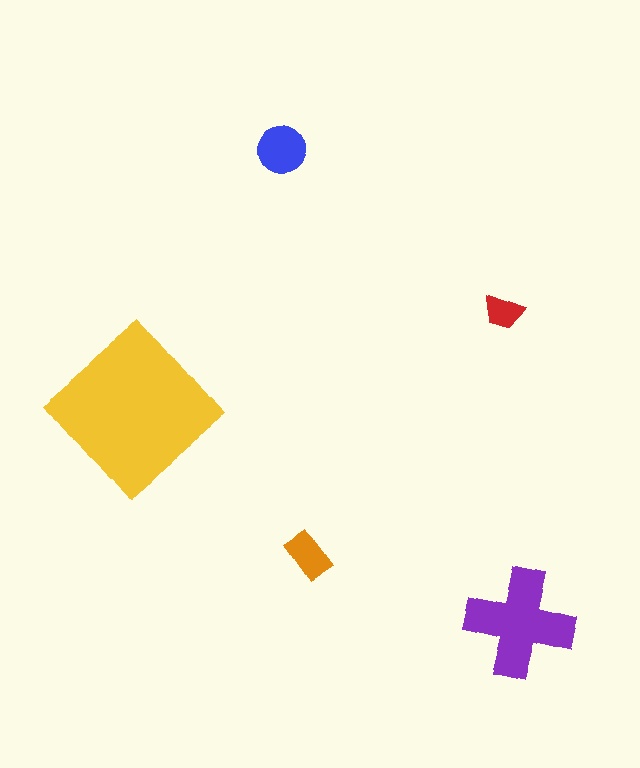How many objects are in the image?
There are 5 objects in the image.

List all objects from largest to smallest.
The yellow diamond, the purple cross, the blue circle, the orange rectangle, the red trapezoid.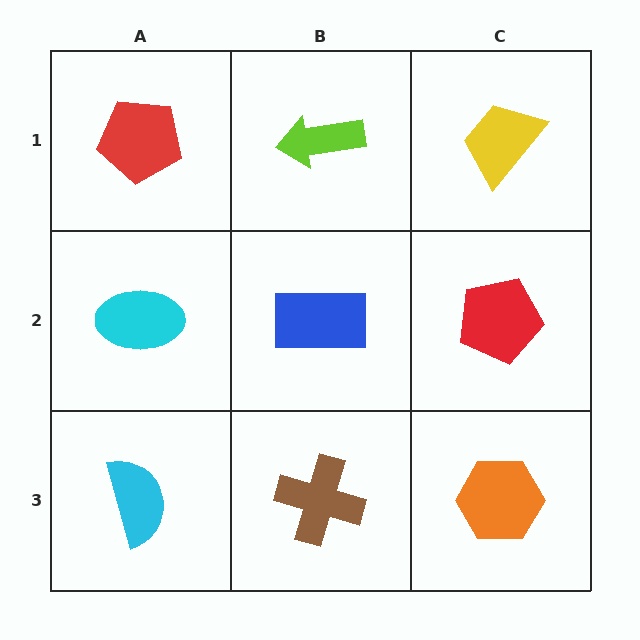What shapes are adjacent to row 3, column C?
A red pentagon (row 2, column C), a brown cross (row 3, column B).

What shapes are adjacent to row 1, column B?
A blue rectangle (row 2, column B), a red pentagon (row 1, column A), a yellow trapezoid (row 1, column C).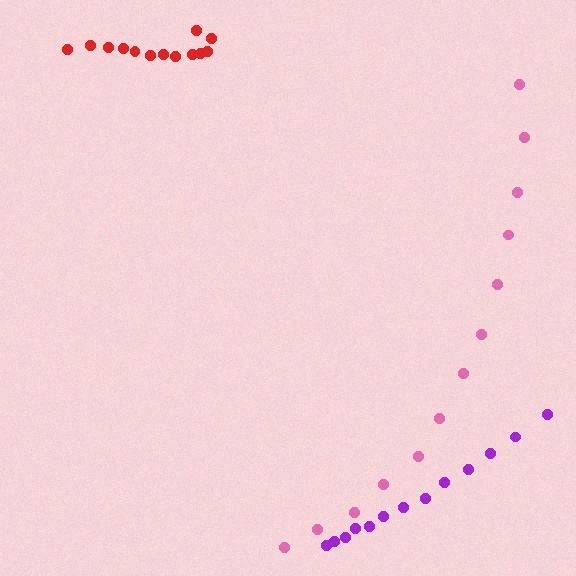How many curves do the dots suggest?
There are 3 distinct paths.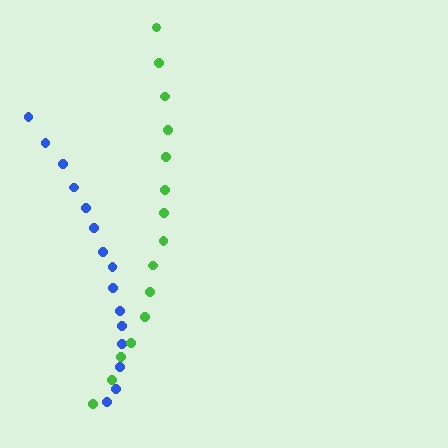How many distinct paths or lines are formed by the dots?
There are 2 distinct paths.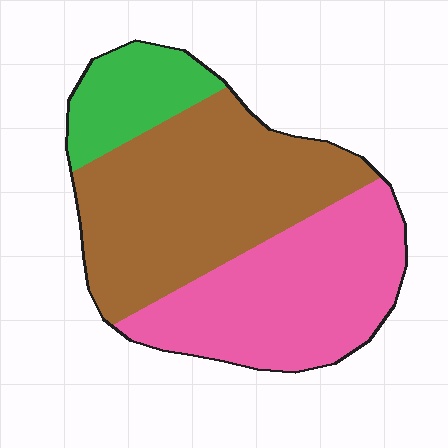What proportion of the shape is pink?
Pink covers 39% of the shape.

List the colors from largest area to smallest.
From largest to smallest: brown, pink, green.